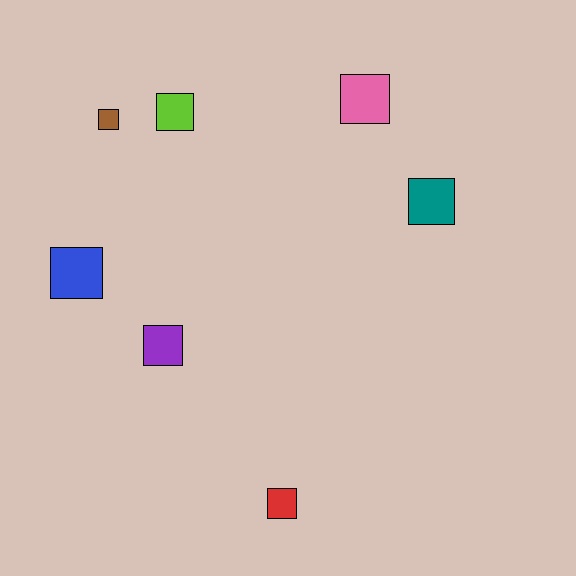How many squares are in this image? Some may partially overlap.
There are 7 squares.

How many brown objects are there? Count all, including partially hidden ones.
There is 1 brown object.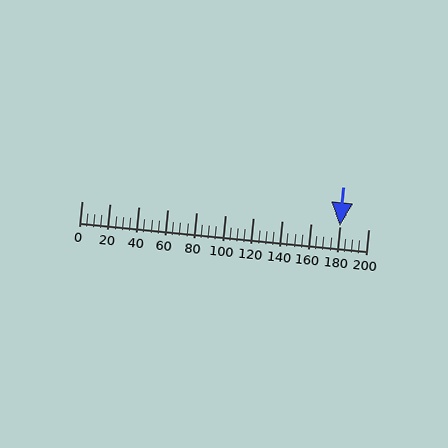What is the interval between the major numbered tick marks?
The major tick marks are spaced 20 units apart.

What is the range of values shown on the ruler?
The ruler shows values from 0 to 200.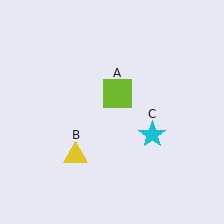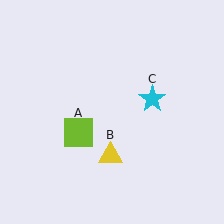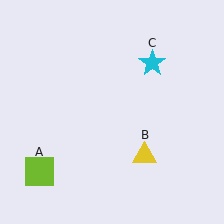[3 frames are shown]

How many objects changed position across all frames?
3 objects changed position: lime square (object A), yellow triangle (object B), cyan star (object C).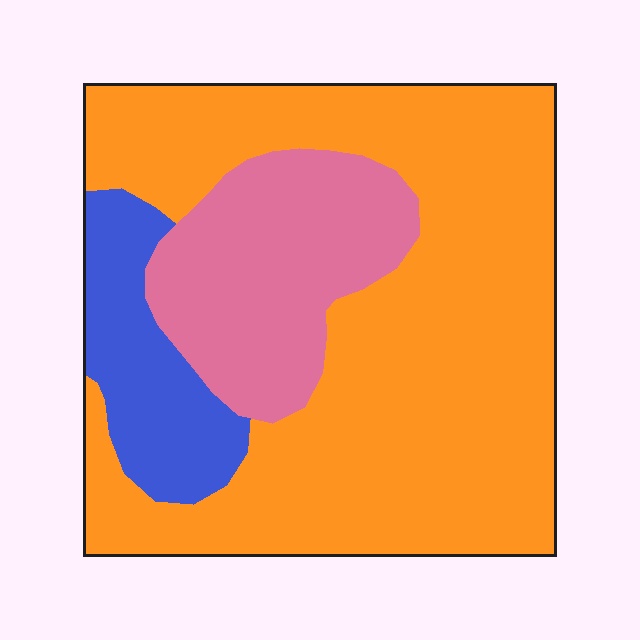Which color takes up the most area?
Orange, at roughly 65%.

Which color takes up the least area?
Blue, at roughly 15%.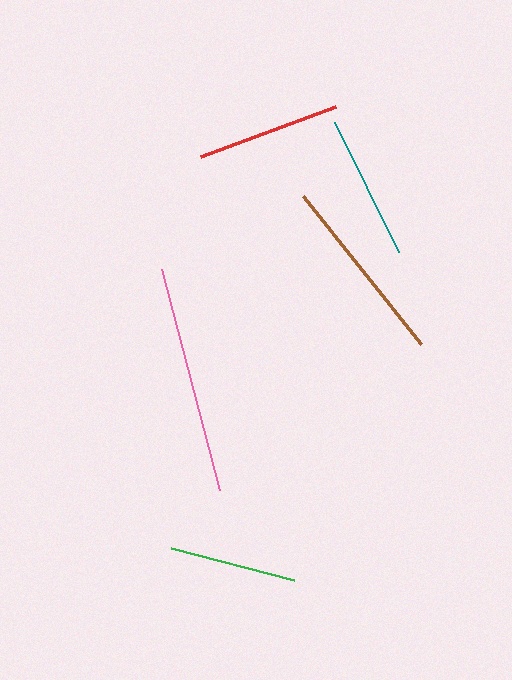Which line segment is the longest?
The pink line is the longest at approximately 229 pixels.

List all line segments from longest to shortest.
From longest to shortest: pink, brown, teal, red, green.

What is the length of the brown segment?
The brown segment is approximately 189 pixels long.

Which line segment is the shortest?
The green line is the shortest at approximately 127 pixels.